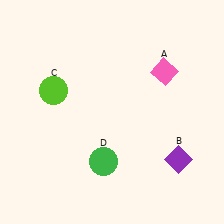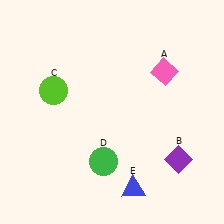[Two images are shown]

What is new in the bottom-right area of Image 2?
A blue triangle (E) was added in the bottom-right area of Image 2.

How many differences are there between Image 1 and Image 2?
There is 1 difference between the two images.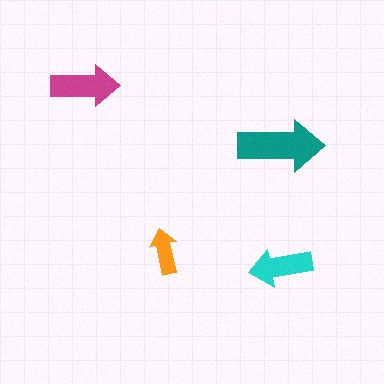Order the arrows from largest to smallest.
the teal one, the magenta one, the cyan one, the orange one.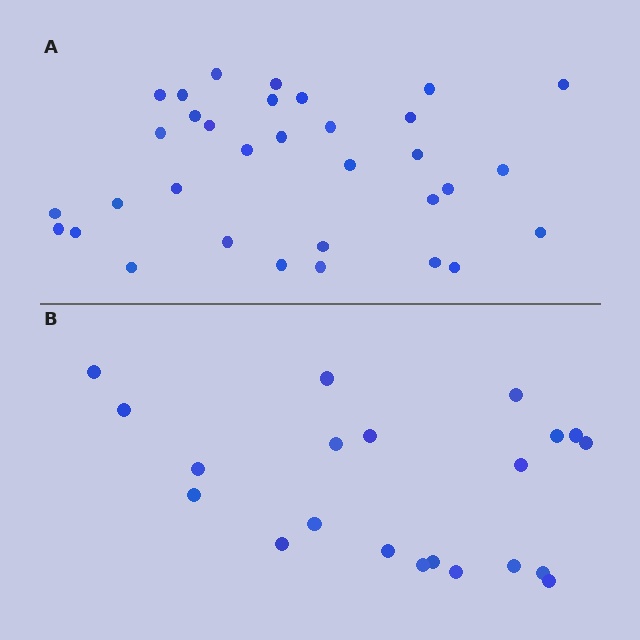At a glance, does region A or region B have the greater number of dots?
Region A (the top region) has more dots.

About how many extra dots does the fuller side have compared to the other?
Region A has roughly 12 or so more dots than region B.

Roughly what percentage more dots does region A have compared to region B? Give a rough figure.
About 55% more.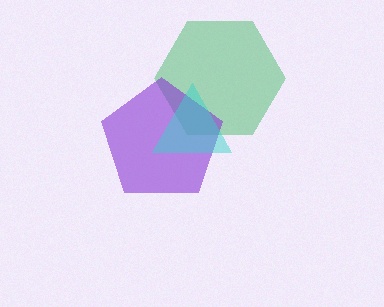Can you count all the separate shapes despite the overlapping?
Yes, there are 3 separate shapes.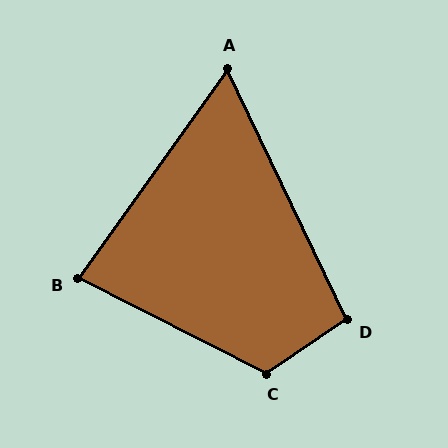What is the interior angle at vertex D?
Approximately 99 degrees (obtuse).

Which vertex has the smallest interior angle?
A, at approximately 61 degrees.